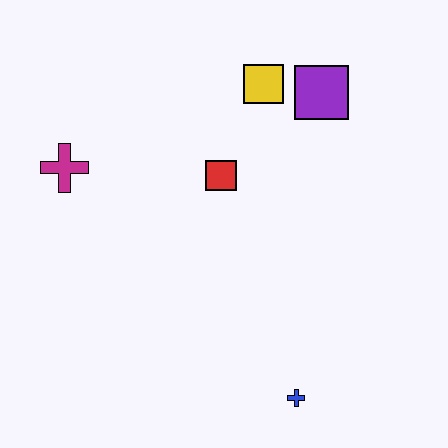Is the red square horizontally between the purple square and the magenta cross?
Yes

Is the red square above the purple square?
No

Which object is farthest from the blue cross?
The magenta cross is farthest from the blue cross.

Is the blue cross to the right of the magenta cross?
Yes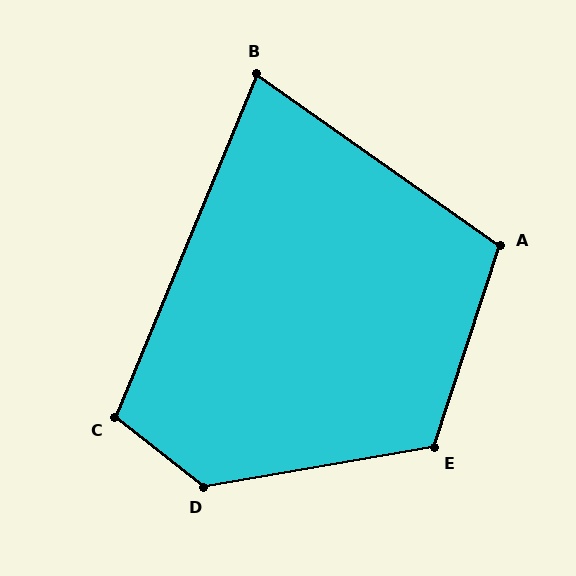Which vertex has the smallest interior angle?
B, at approximately 77 degrees.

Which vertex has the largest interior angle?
D, at approximately 132 degrees.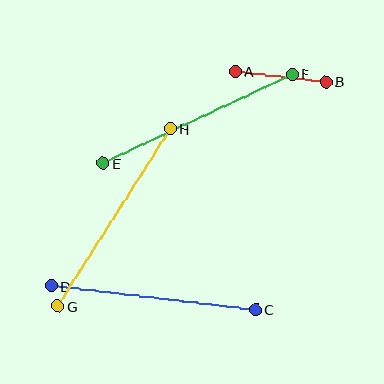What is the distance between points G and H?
The distance is approximately 210 pixels.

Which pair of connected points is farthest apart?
Points G and H are farthest apart.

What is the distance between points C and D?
The distance is approximately 205 pixels.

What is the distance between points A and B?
The distance is approximately 91 pixels.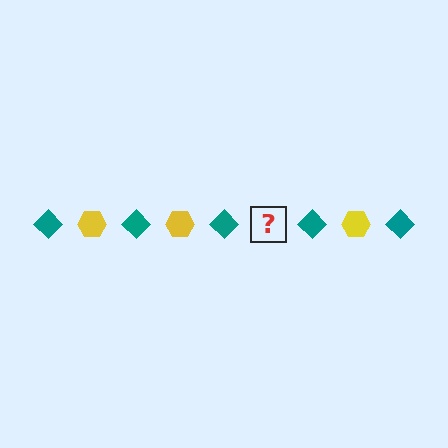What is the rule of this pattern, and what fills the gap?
The rule is that the pattern alternates between teal diamond and yellow hexagon. The gap should be filled with a yellow hexagon.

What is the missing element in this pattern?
The missing element is a yellow hexagon.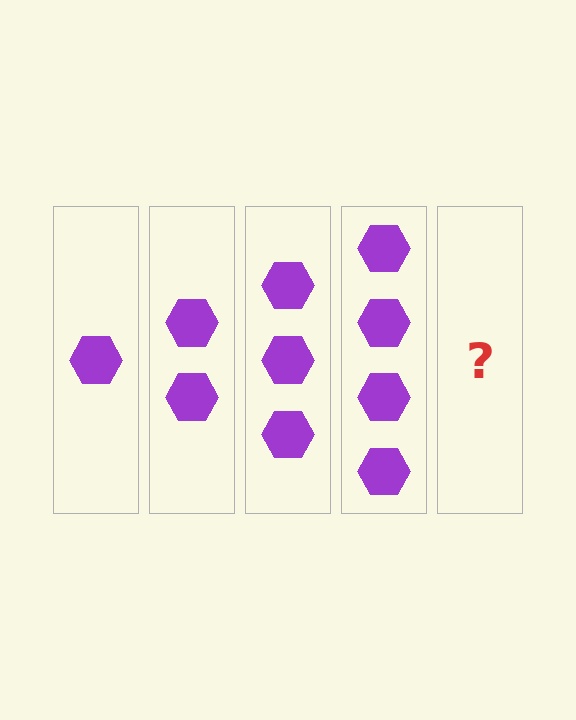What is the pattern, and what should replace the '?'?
The pattern is that each step adds one more hexagon. The '?' should be 5 hexagons.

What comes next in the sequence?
The next element should be 5 hexagons.